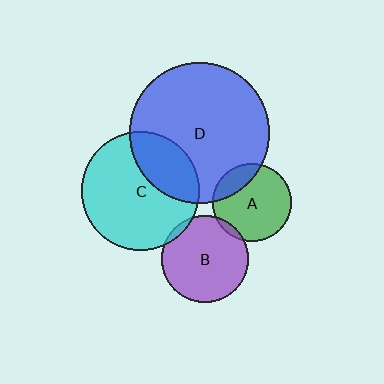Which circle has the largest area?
Circle D (blue).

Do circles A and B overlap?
Yes.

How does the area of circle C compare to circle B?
Approximately 1.8 times.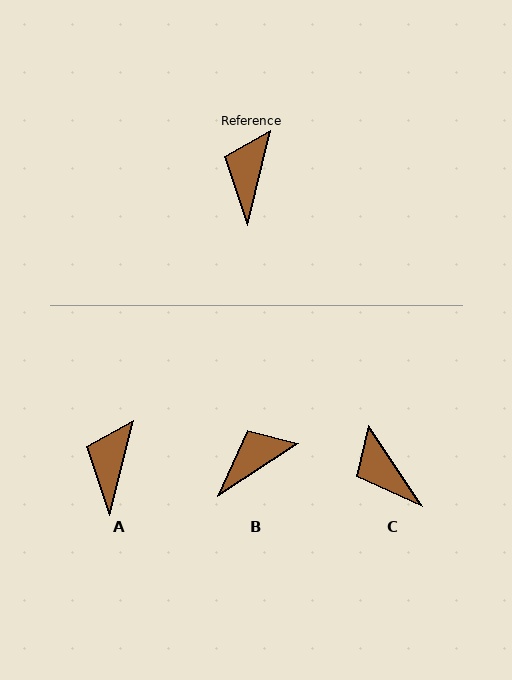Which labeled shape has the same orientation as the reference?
A.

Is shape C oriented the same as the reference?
No, it is off by about 48 degrees.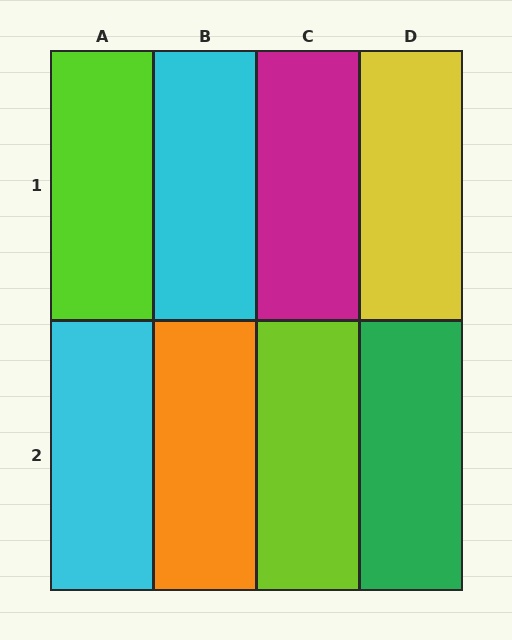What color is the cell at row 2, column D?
Green.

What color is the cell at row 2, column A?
Cyan.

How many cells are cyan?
2 cells are cyan.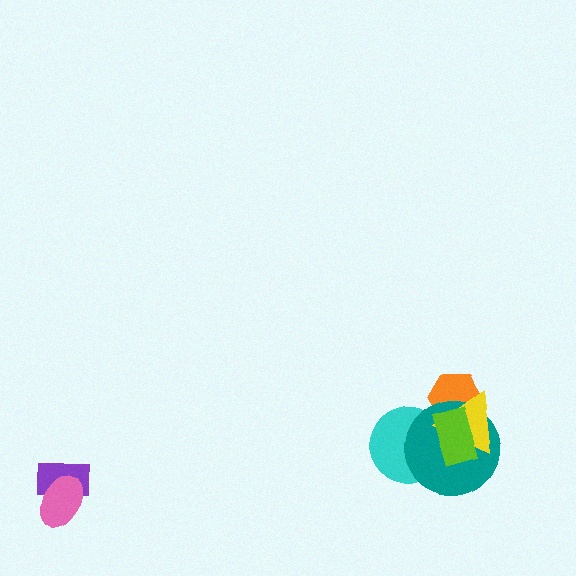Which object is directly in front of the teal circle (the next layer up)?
The yellow triangle is directly in front of the teal circle.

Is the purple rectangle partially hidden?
Yes, it is partially covered by another shape.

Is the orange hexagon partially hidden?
Yes, it is partially covered by another shape.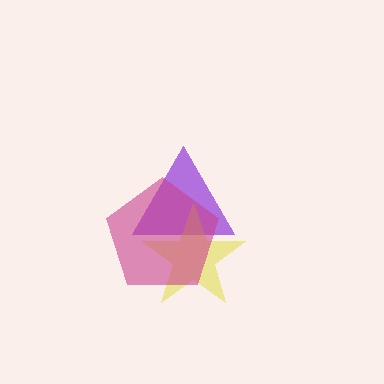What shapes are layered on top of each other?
The layered shapes are: a purple triangle, a yellow star, a magenta pentagon.